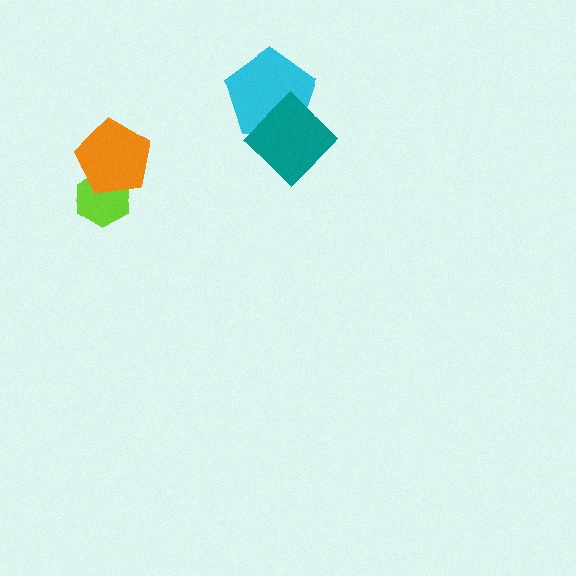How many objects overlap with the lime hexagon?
1 object overlaps with the lime hexagon.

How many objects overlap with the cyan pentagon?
1 object overlaps with the cyan pentagon.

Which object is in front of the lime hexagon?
The orange pentagon is in front of the lime hexagon.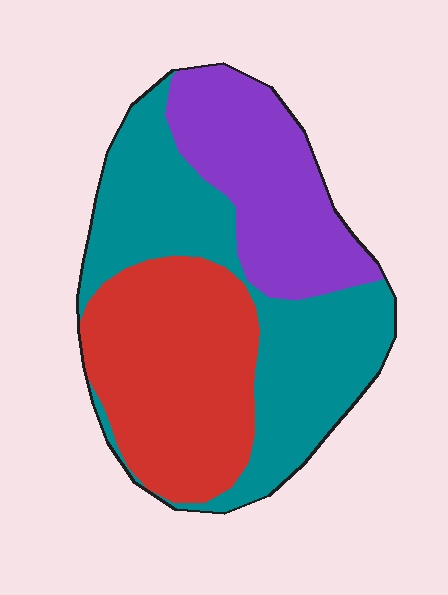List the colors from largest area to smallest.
From largest to smallest: teal, red, purple.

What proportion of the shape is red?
Red takes up between a third and a half of the shape.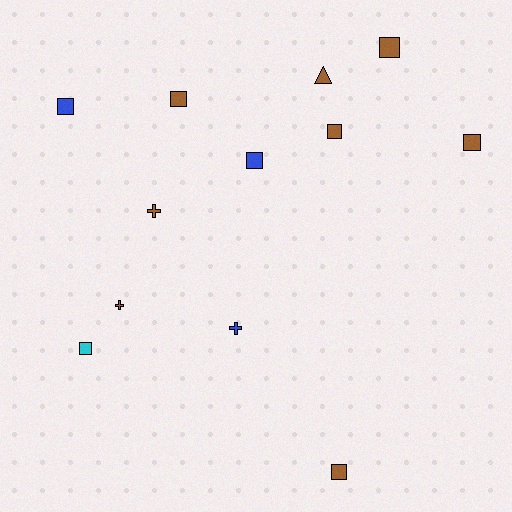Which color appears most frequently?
Brown, with 8 objects.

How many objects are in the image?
There are 12 objects.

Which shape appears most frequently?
Square, with 8 objects.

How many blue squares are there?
There are 2 blue squares.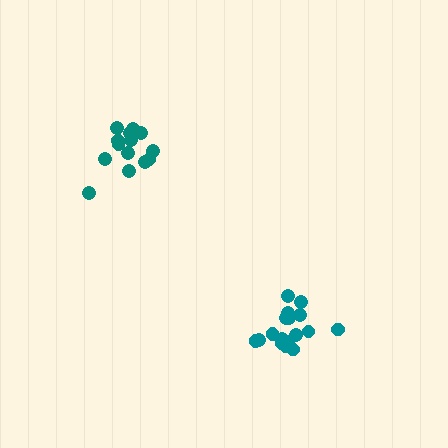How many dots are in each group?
Group 1: 17 dots, Group 2: 14 dots (31 total).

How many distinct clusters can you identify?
There are 2 distinct clusters.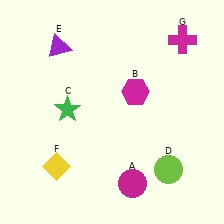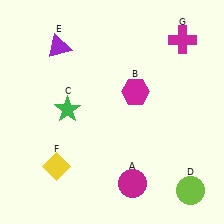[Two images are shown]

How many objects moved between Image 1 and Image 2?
1 object moved between the two images.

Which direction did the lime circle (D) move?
The lime circle (D) moved right.